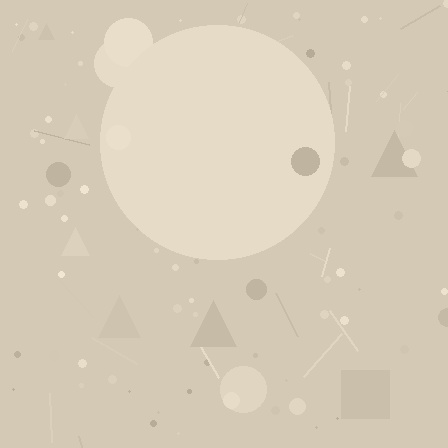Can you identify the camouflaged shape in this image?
The camouflaged shape is a circle.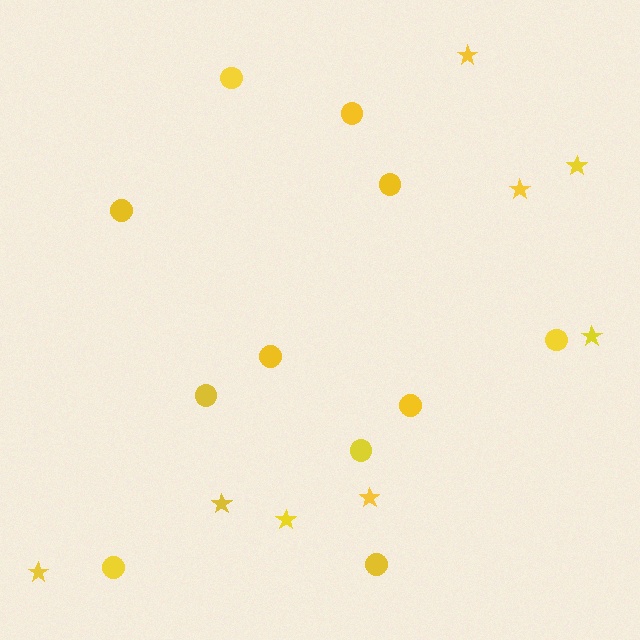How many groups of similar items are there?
There are 2 groups: one group of circles (11) and one group of stars (8).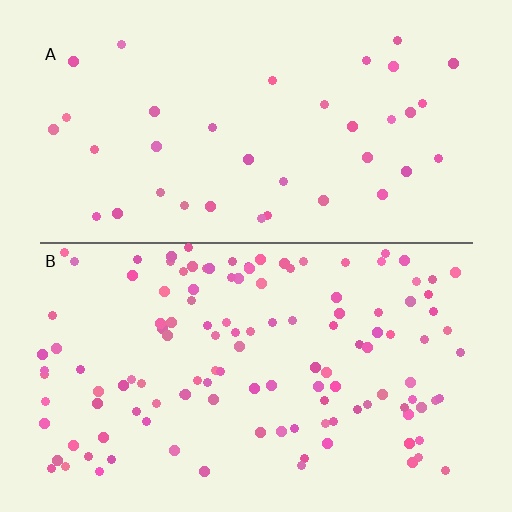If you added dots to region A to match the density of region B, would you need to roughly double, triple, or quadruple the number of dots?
Approximately triple.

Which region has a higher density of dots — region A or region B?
B (the bottom).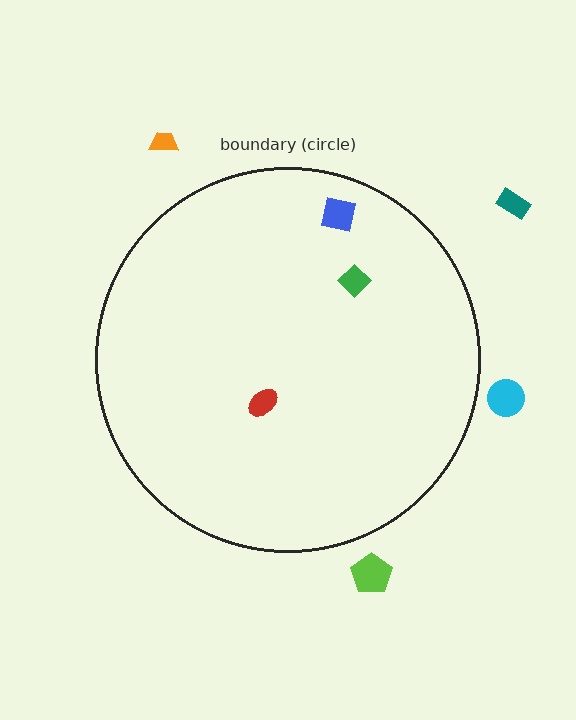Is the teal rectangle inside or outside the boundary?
Outside.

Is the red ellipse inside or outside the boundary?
Inside.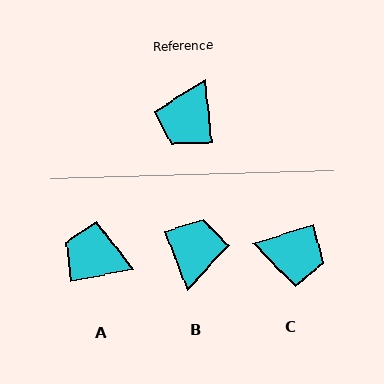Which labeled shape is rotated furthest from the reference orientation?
B, about 165 degrees away.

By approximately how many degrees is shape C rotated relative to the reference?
Approximately 102 degrees counter-clockwise.